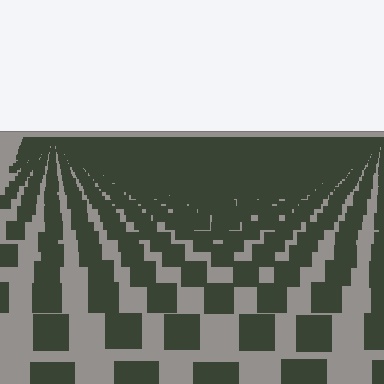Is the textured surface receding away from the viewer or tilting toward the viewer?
The surface is receding away from the viewer. Texture elements get smaller and denser toward the top.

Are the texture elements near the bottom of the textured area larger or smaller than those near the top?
Larger. Near the bottom, elements are closer to the viewer and appear at a bigger on-screen size.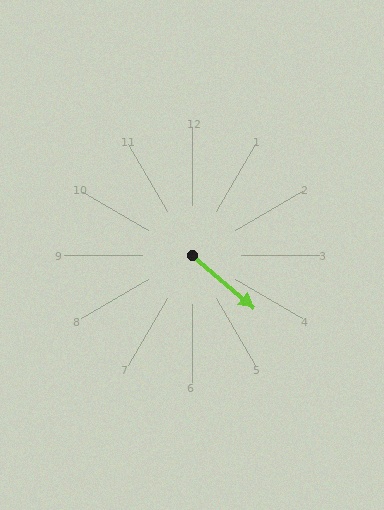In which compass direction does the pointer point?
Southeast.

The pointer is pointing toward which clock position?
Roughly 4 o'clock.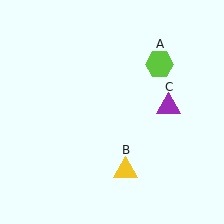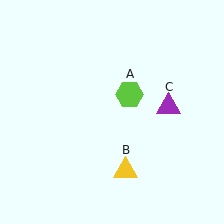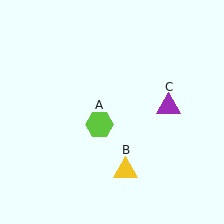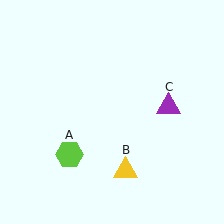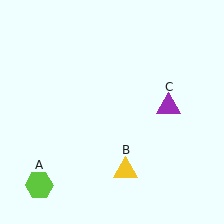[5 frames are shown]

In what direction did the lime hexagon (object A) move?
The lime hexagon (object A) moved down and to the left.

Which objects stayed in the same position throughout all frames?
Yellow triangle (object B) and purple triangle (object C) remained stationary.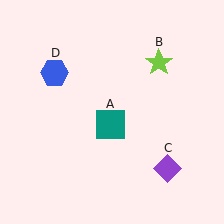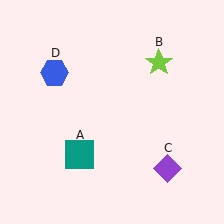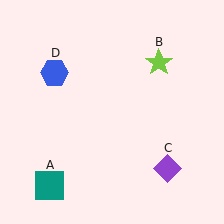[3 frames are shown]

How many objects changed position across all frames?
1 object changed position: teal square (object A).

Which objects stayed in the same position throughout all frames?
Lime star (object B) and purple diamond (object C) and blue hexagon (object D) remained stationary.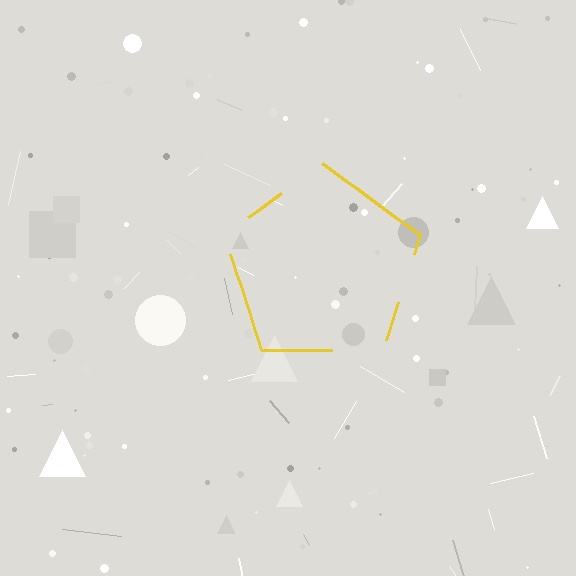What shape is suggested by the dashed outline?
The dashed outline suggests a pentagon.